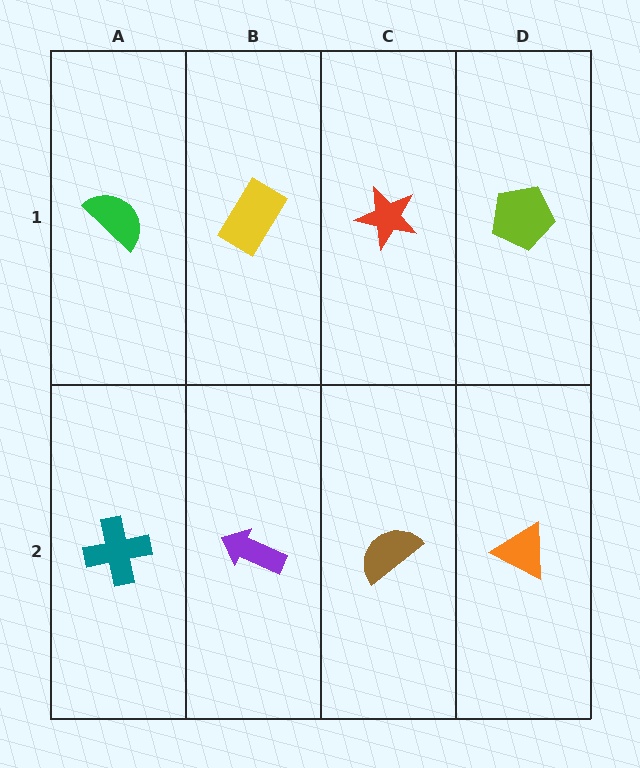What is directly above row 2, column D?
A lime pentagon.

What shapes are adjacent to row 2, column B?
A yellow rectangle (row 1, column B), a teal cross (row 2, column A), a brown semicircle (row 2, column C).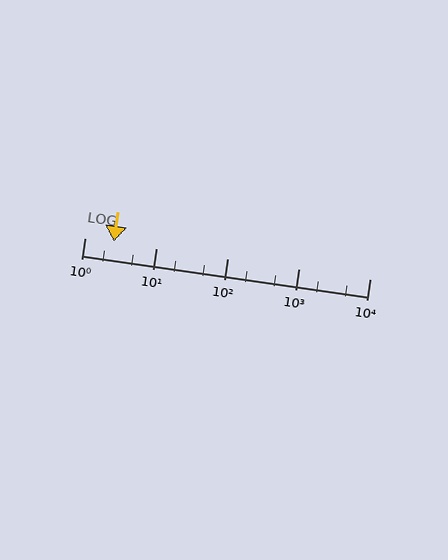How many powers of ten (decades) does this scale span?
The scale spans 4 decades, from 1 to 10000.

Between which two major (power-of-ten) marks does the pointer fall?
The pointer is between 1 and 10.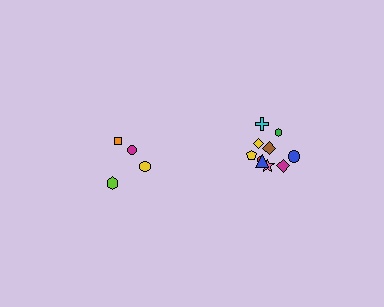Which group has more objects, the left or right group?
The right group.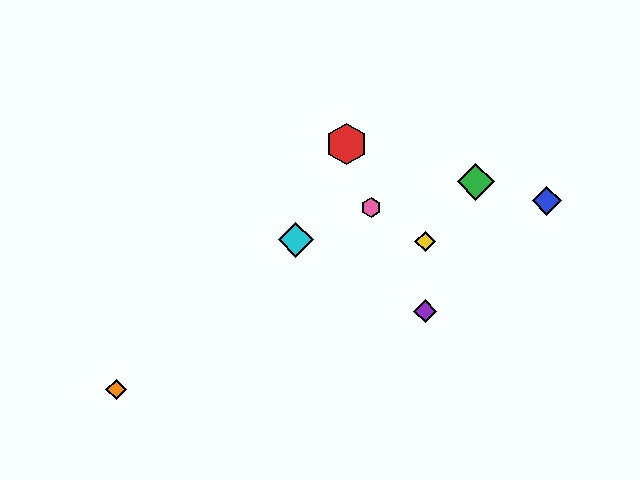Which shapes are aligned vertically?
The yellow diamond, the purple diamond are aligned vertically.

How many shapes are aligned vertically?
2 shapes (the yellow diamond, the purple diamond) are aligned vertically.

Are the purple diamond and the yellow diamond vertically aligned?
Yes, both are at x≈425.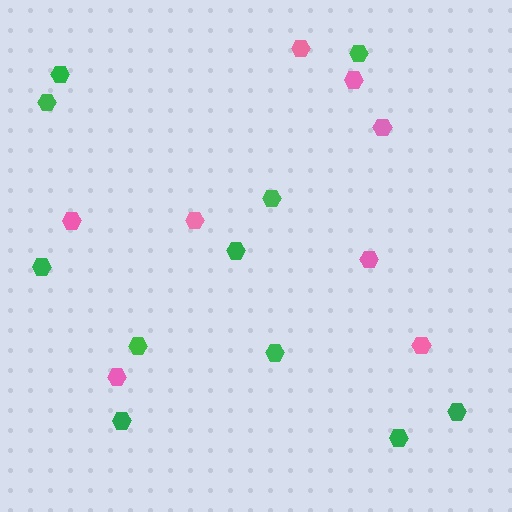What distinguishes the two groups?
There are 2 groups: one group of pink hexagons (8) and one group of green hexagons (11).